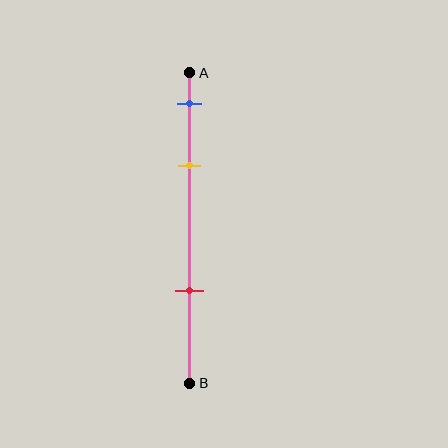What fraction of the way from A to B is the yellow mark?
The yellow mark is approximately 30% (0.3) of the way from A to B.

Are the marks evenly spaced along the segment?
No, the marks are not evenly spaced.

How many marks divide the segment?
There are 3 marks dividing the segment.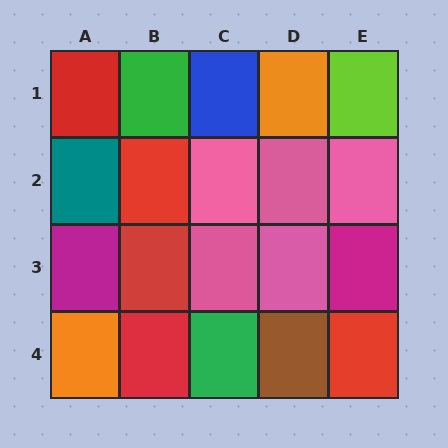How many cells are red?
5 cells are red.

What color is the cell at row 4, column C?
Green.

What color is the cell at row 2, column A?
Teal.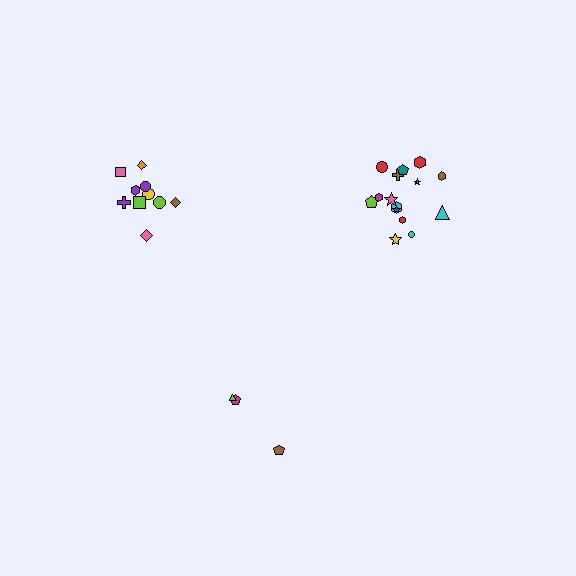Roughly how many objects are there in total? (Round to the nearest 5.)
Roughly 30 objects in total.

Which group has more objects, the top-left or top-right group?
The top-right group.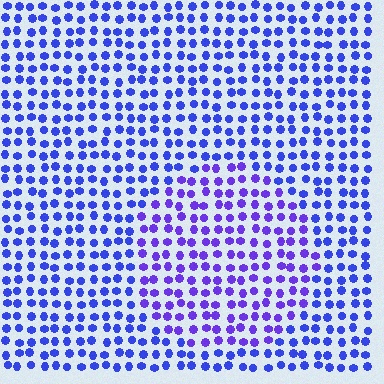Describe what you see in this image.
The image is filled with small blue elements in a uniform arrangement. A circle-shaped region is visible where the elements are tinted to a slightly different hue, forming a subtle color boundary.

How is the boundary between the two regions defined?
The boundary is defined purely by a slight shift in hue (about 25 degrees). Spacing, size, and orientation are identical on both sides.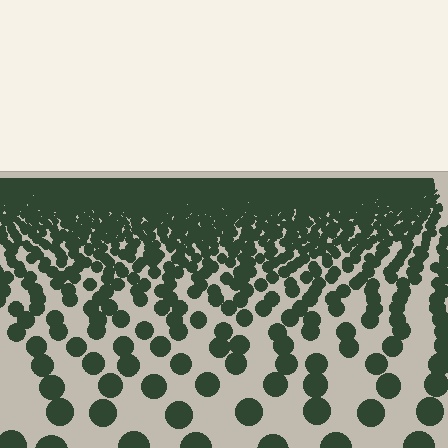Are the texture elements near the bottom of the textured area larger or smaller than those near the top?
Larger. Near the bottom, elements are closer to the viewer and appear at a bigger on-screen size.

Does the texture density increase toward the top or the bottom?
Density increases toward the top.